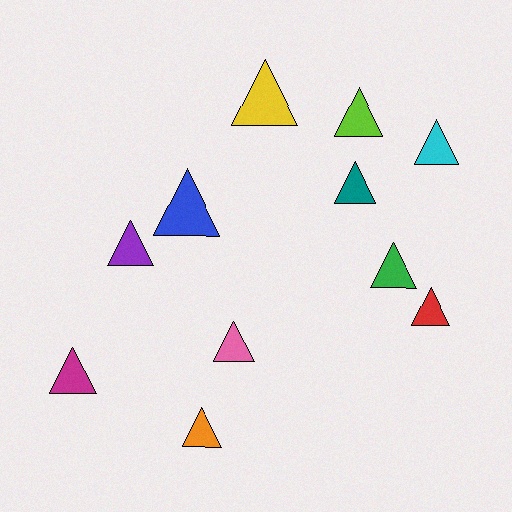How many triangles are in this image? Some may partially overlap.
There are 11 triangles.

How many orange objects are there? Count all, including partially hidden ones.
There is 1 orange object.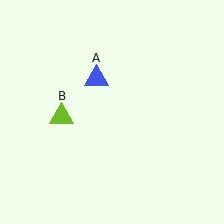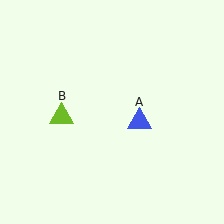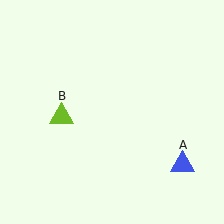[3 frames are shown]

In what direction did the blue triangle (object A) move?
The blue triangle (object A) moved down and to the right.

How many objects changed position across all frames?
1 object changed position: blue triangle (object A).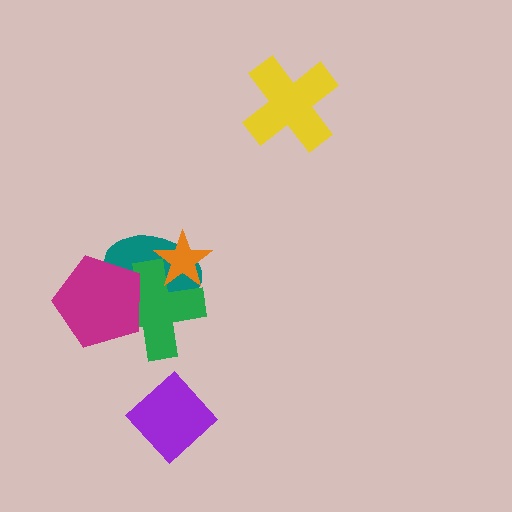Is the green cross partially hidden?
Yes, it is partially covered by another shape.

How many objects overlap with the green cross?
3 objects overlap with the green cross.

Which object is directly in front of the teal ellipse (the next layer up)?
The green cross is directly in front of the teal ellipse.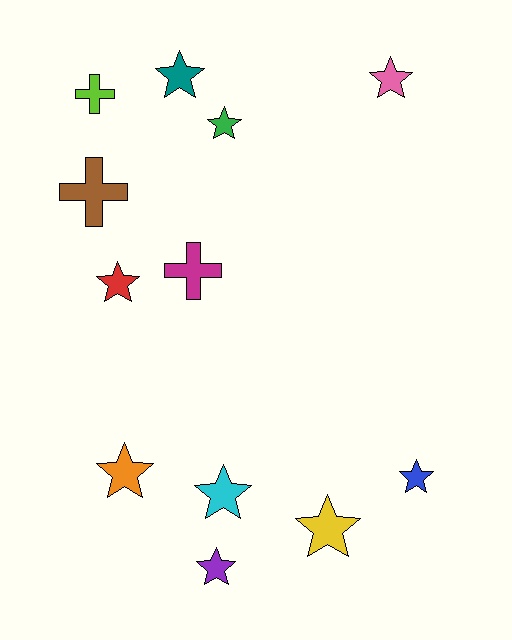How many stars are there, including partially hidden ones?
There are 9 stars.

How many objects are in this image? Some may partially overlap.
There are 12 objects.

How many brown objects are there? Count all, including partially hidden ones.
There is 1 brown object.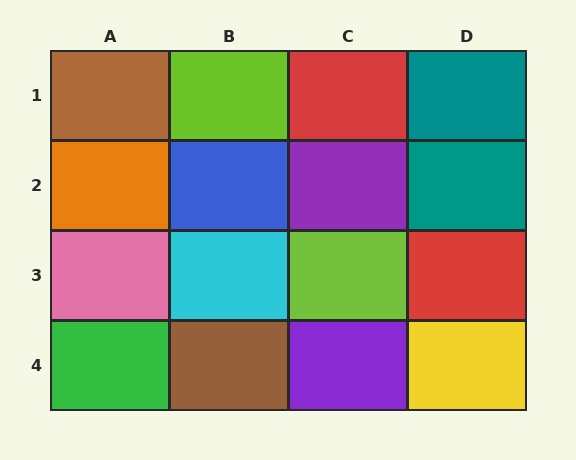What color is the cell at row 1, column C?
Red.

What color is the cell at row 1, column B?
Lime.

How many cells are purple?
2 cells are purple.